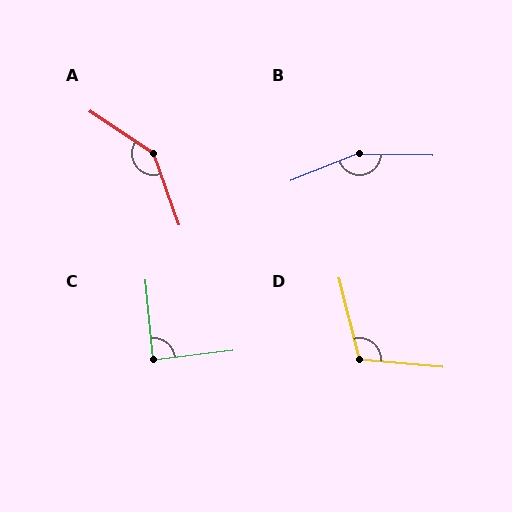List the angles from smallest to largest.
C (89°), D (109°), A (144°), B (157°).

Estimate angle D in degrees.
Approximately 109 degrees.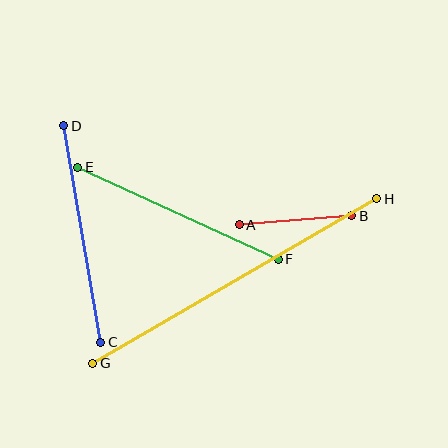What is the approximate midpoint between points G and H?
The midpoint is at approximately (235, 281) pixels.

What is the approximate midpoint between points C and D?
The midpoint is at approximately (82, 234) pixels.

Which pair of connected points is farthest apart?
Points G and H are farthest apart.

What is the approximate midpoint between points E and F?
The midpoint is at approximately (178, 213) pixels.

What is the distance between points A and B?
The distance is approximately 113 pixels.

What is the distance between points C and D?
The distance is approximately 220 pixels.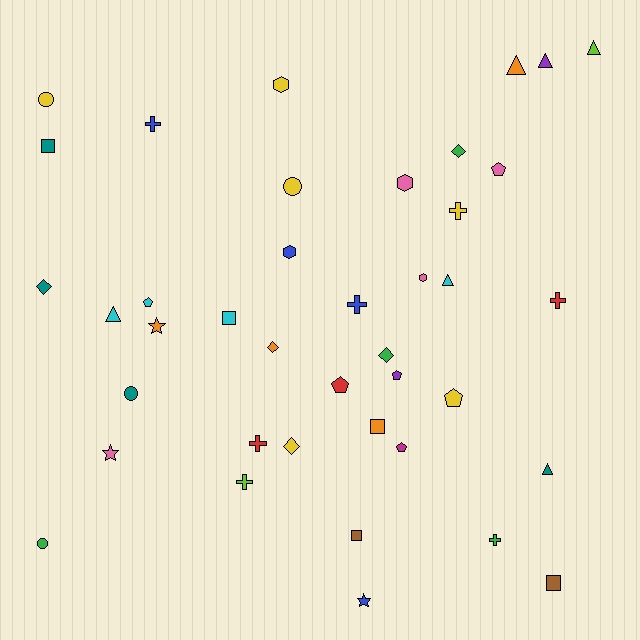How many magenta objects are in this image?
There is 1 magenta object.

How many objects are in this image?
There are 40 objects.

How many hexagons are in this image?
There are 4 hexagons.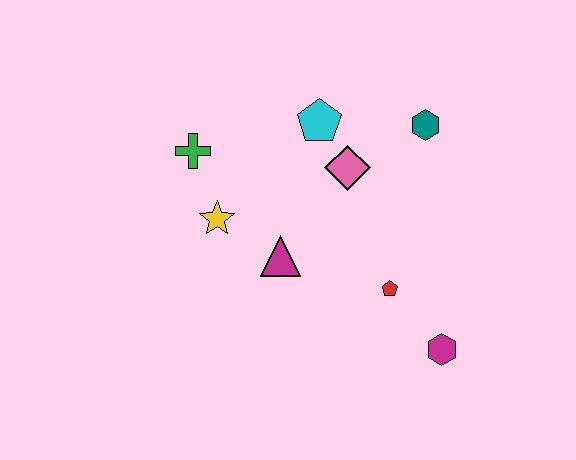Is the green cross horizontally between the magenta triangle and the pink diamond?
No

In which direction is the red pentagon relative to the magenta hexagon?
The red pentagon is above the magenta hexagon.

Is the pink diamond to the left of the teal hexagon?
Yes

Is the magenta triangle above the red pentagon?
Yes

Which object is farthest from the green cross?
The magenta hexagon is farthest from the green cross.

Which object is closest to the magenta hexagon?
The red pentagon is closest to the magenta hexagon.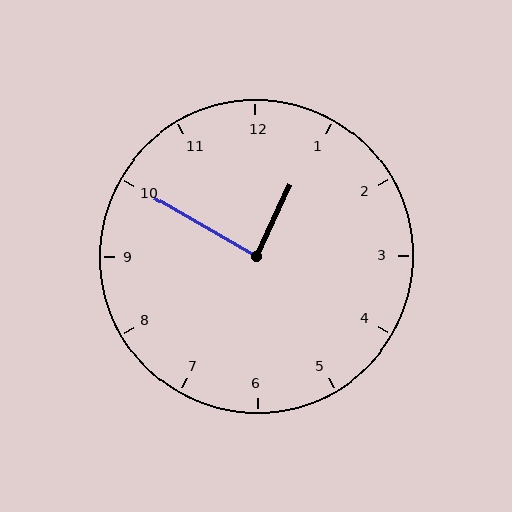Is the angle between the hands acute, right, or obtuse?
It is right.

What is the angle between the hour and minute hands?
Approximately 85 degrees.